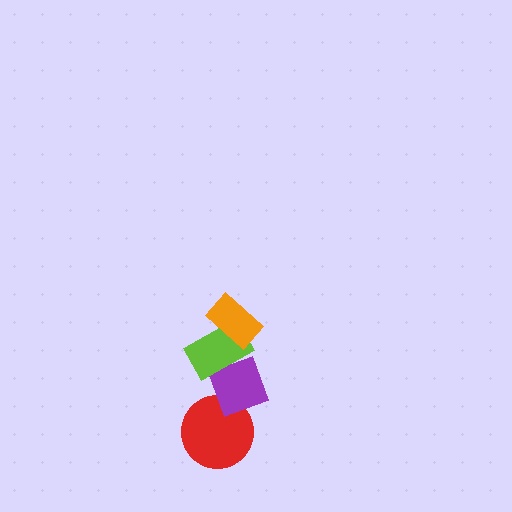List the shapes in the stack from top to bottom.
From top to bottom: the orange rectangle, the lime rectangle, the purple diamond, the red circle.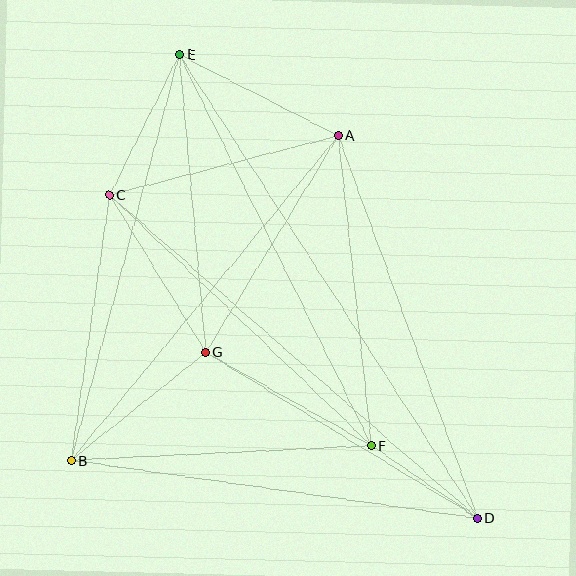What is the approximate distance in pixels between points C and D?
The distance between C and D is approximately 490 pixels.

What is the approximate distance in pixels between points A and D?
The distance between A and D is approximately 407 pixels.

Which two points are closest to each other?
Points D and F are closest to each other.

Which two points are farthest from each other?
Points D and E are farthest from each other.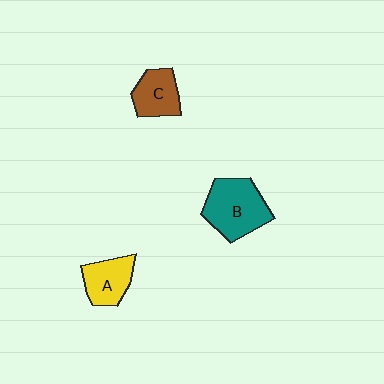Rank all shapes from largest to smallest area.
From largest to smallest: B (teal), A (yellow), C (brown).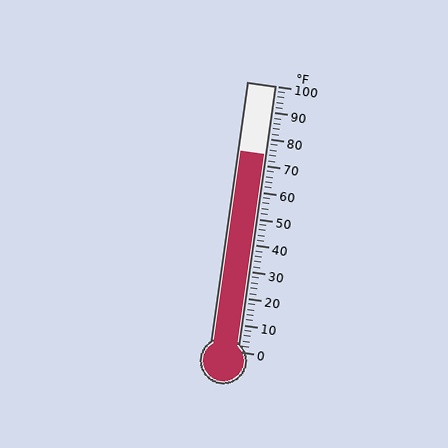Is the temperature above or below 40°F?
The temperature is above 40°F.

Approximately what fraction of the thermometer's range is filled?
The thermometer is filled to approximately 75% of its range.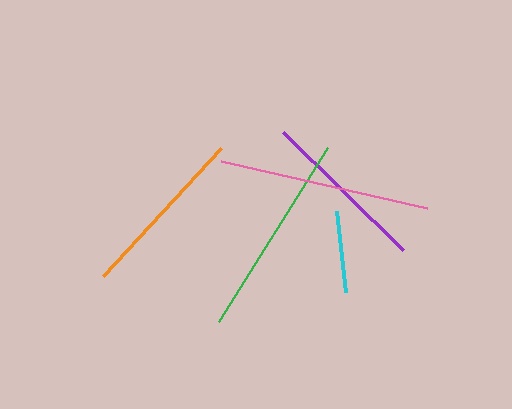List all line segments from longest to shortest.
From longest to shortest: pink, green, orange, purple, cyan.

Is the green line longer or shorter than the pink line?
The pink line is longer than the green line.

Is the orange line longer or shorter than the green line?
The green line is longer than the orange line.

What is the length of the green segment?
The green segment is approximately 205 pixels long.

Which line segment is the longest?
The pink line is the longest at approximately 211 pixels.